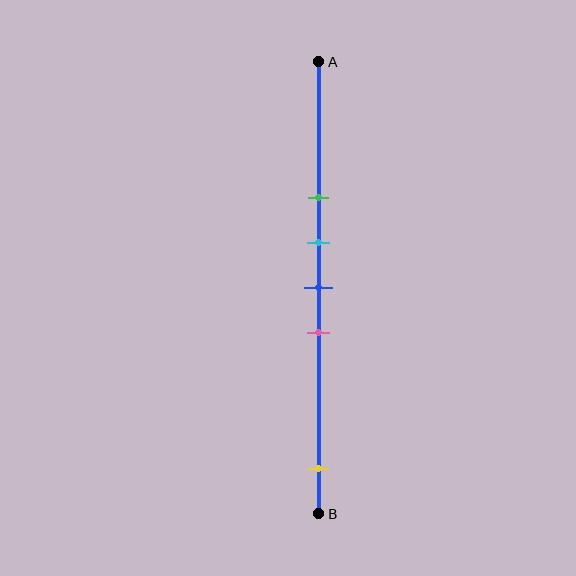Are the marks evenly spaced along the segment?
No, the marks are not evenly spaced.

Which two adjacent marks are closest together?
The cyan and blue marks are the closest adjacent pair.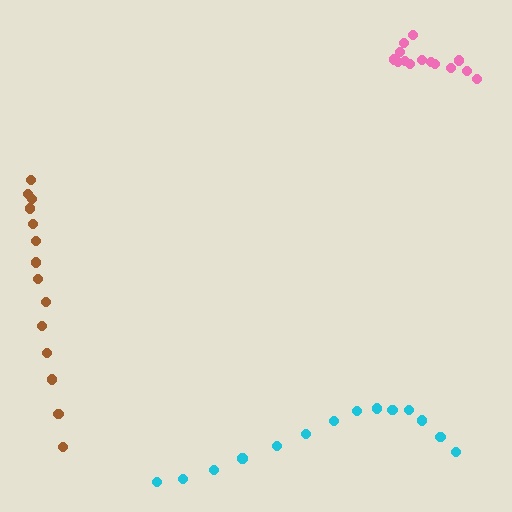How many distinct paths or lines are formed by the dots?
There are 3 distinct paths.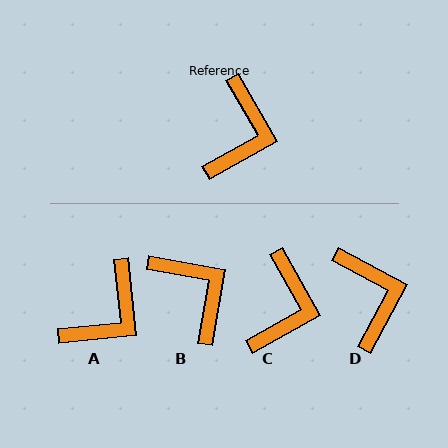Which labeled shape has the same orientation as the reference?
C.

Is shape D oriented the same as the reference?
No, it is off by about 32 degrees.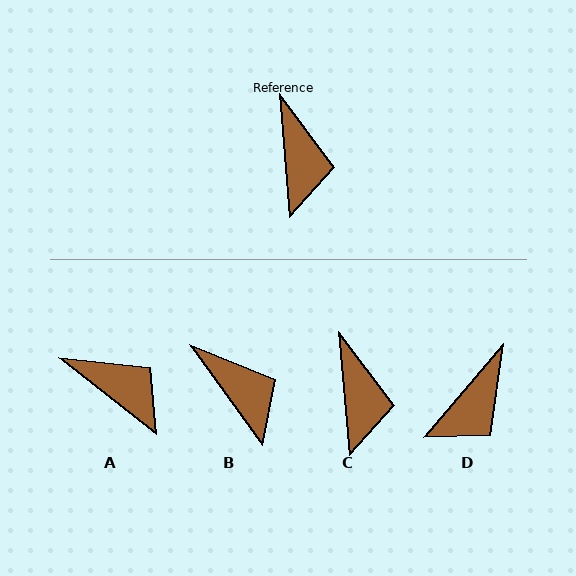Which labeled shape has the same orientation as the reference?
C.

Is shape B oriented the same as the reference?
No, it is off by about 31 degrees.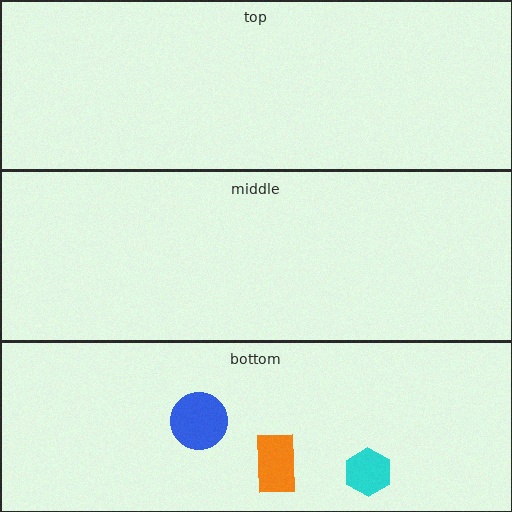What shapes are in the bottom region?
The blue circle, the orange rectangle, the cyan hexagon.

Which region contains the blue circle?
The bottom region.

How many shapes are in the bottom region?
3.